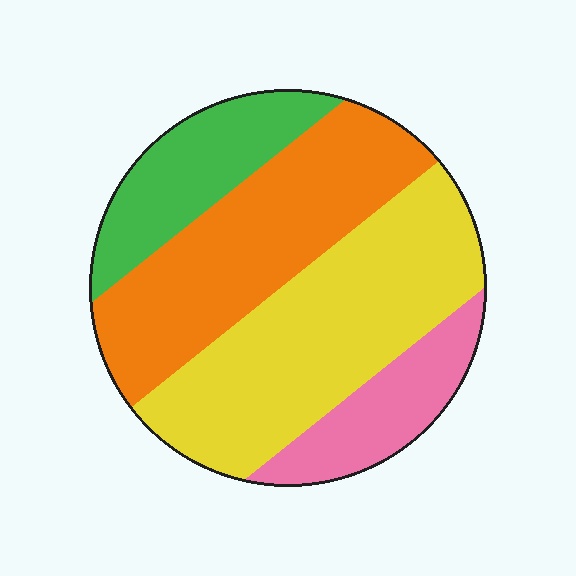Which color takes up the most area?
Yellow, at roughly 40%.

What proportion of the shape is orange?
Orange covers about 30% of the shape.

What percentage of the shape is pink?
Pink covers around 15% of the shape.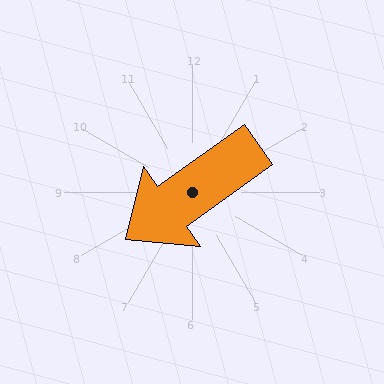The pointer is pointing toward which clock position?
Roughly 8 o'clock.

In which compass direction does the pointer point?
Southwest.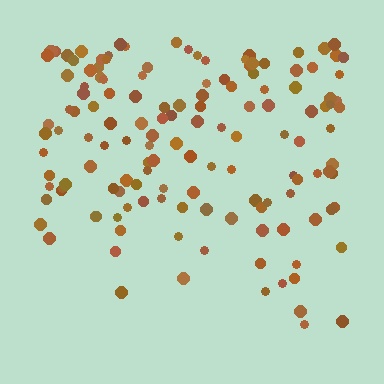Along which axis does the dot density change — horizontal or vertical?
Vertical.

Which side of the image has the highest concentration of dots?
The top.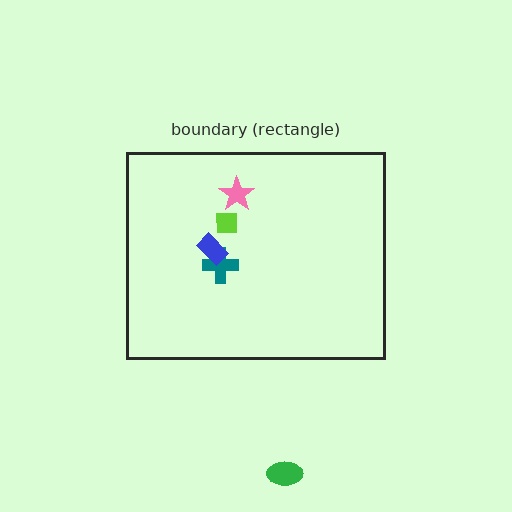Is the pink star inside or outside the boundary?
Inside.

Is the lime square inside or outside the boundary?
Inside.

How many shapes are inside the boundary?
4 inside, 1 outside.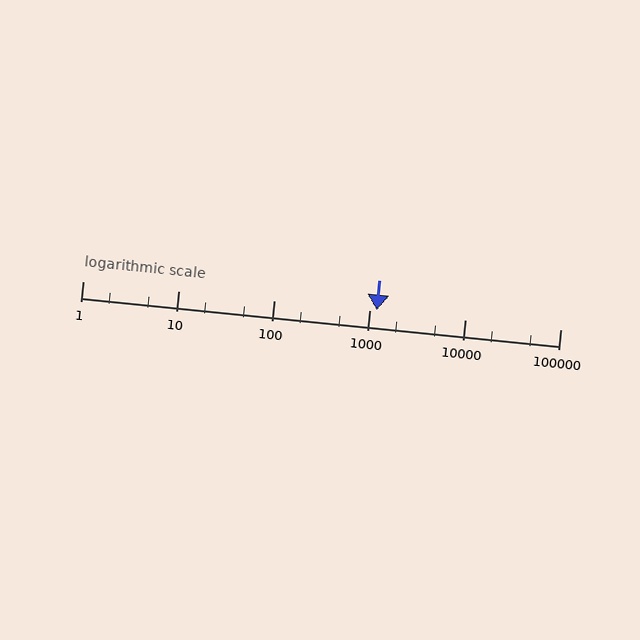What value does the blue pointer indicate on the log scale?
The pointer indicates approximately 1200.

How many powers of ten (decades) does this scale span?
The scale spans 5 decades, from 1 to 100000.